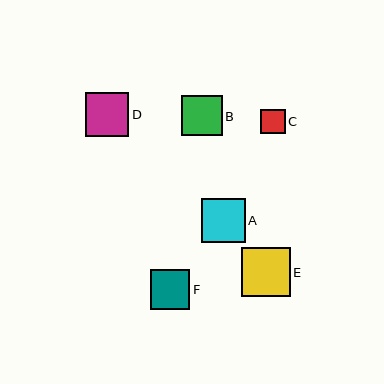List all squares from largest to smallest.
From largest to smallest: E, A, D, B, F, C.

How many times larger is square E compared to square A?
Square E is approximately 1.1 times the size of square A.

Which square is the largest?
Square E is the largest with a size of approximately 49 pixels.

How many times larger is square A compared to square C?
Square A is approximately 1.8 times the size of square C.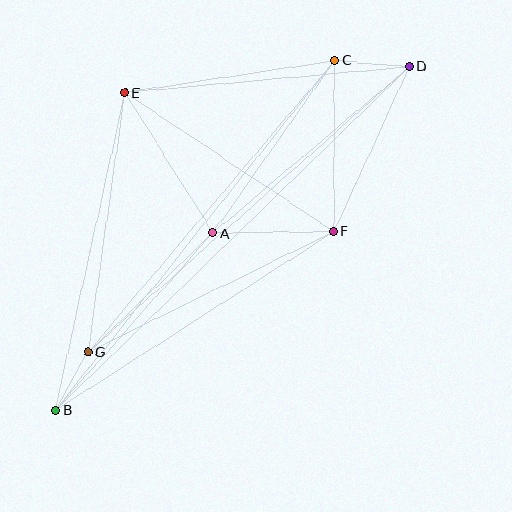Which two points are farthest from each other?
Points B and D are farthest from each other.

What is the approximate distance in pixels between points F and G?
The distance between F and G is approximately 274 pixels.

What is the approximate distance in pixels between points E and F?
The distance between E and F is approximately 251 pixels.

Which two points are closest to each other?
Points B and G are closest to each other.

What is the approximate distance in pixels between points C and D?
The distance between C and D is approximately 75 pixels.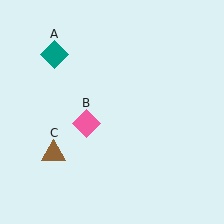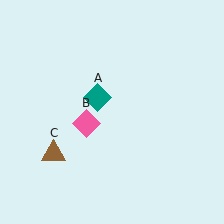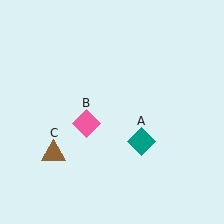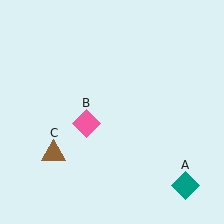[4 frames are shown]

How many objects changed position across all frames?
1 object changed position: teal diamond (object A).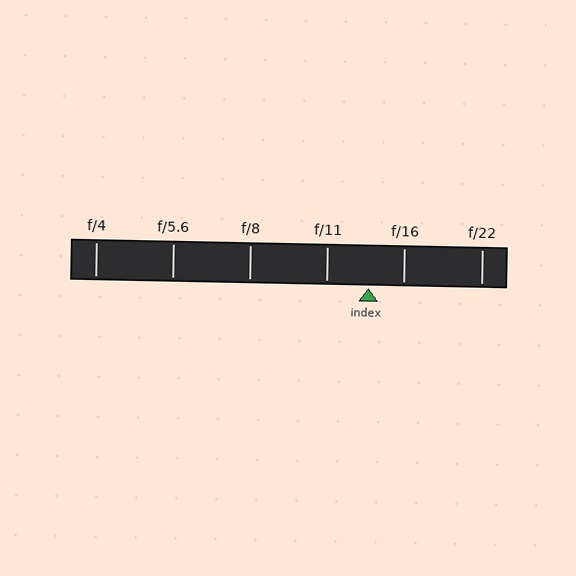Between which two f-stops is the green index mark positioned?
The index mark is between f/11 and f/16.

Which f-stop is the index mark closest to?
The index mark is closest to f/16.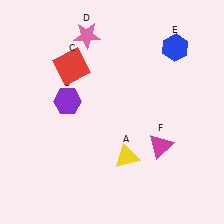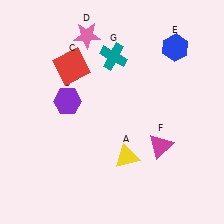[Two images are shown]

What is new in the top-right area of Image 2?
A teal cross (G) was added in the top-right area of Image 2.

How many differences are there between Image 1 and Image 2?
There is 1 difference between the two images.